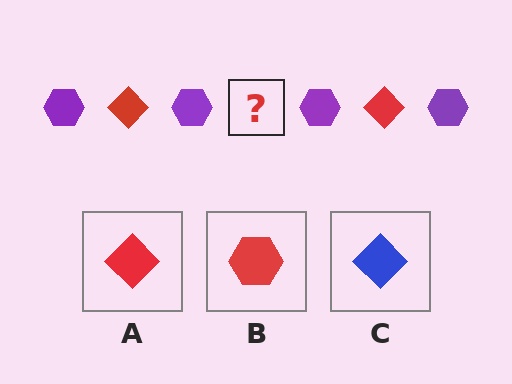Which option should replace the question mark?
Option A.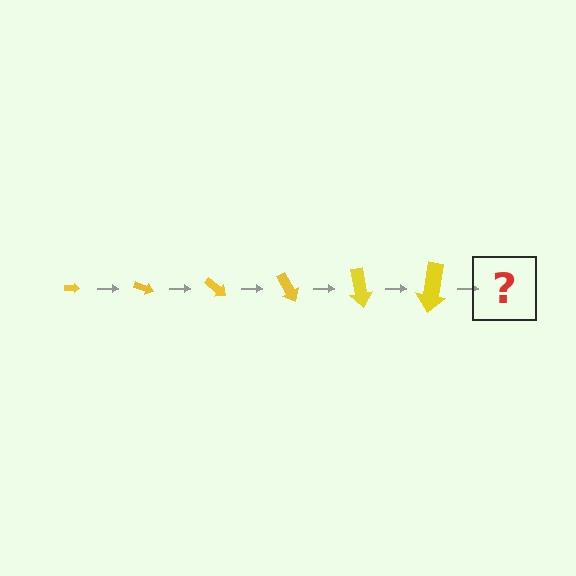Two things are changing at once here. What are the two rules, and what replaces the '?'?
The two rules are that the arrow grows larger each step and it rotates 20 degrees each step. The '?' should be an arrow, larger than the previous one and rotated 120 degrees from the start.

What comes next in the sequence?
The next element should be an arrow, larger than the previous one and rotated 120 degrees from the start.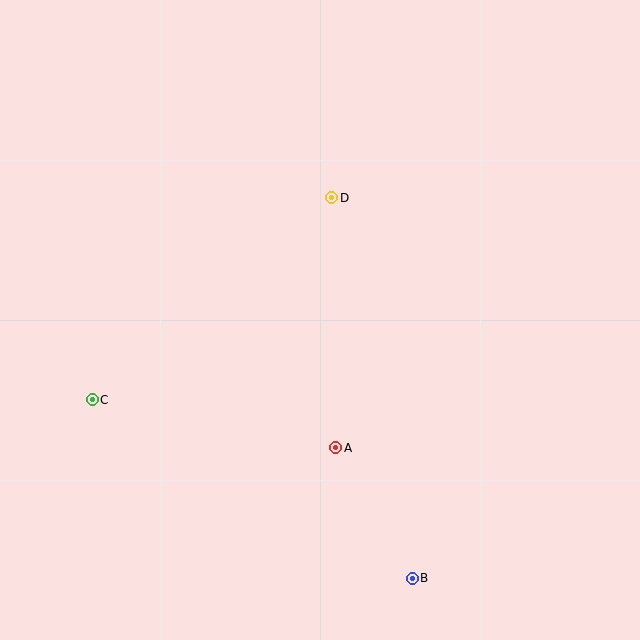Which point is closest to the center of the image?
Point D at (332, 198) is closest to the center.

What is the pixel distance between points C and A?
The distance between C and A is 248 pixels.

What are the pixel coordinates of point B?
Point B is at (412, 578).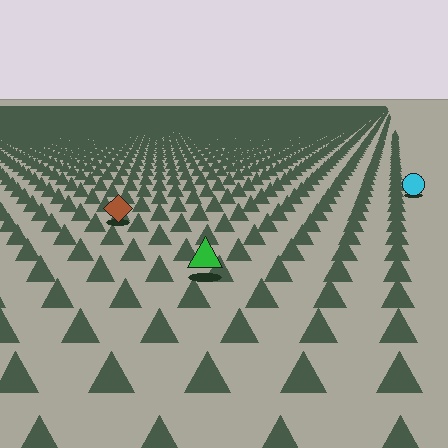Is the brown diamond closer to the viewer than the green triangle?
No. The green triangle is closer — you can tell from the texture gradient: the ground texture is coarser near it.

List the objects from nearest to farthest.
From nearest to farthest: the green triangle, the brown diamond, the cyan circle.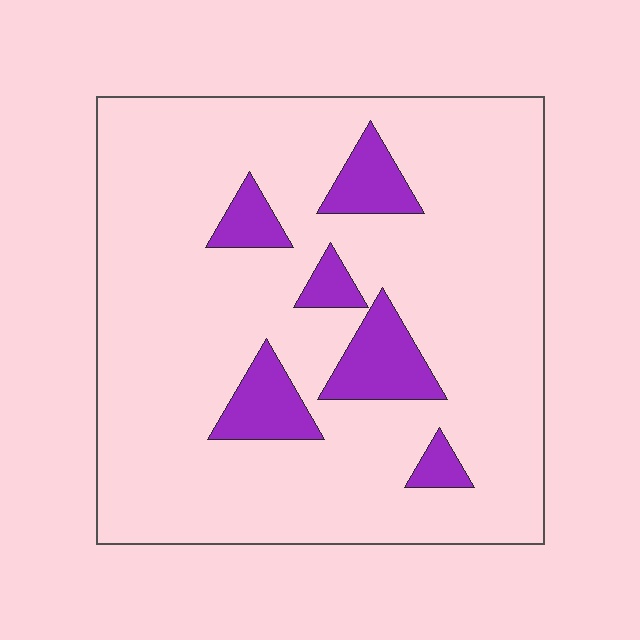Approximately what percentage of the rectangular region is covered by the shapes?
Approximately 15%.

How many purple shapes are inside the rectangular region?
6.